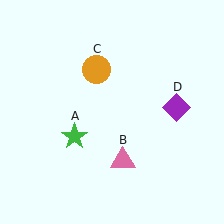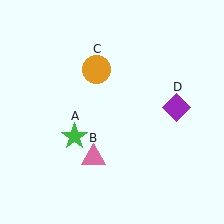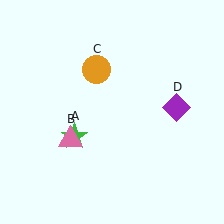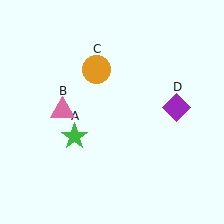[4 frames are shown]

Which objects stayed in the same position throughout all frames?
Green star (object A) and orange circle (object C) and purple diamond (object D) remained stationary.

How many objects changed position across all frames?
1 object changed position: pink triangle (object B).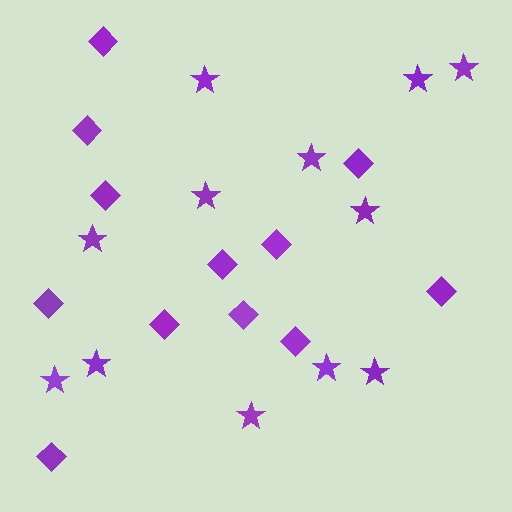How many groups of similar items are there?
There are 2 groups: one group of diamonds (12) and one group of stars (12).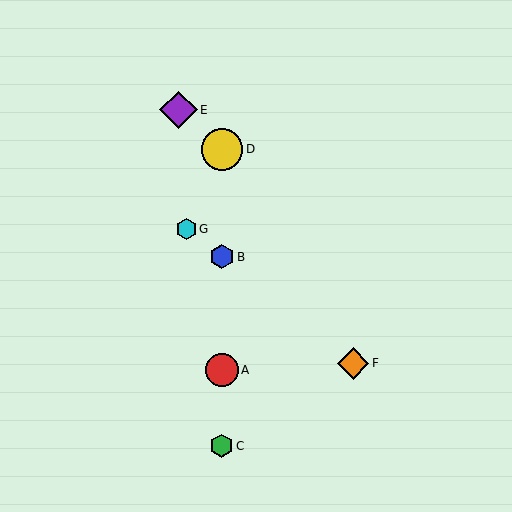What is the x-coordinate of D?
Object D is at x≈222.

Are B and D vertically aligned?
Yes, both are at x≈222.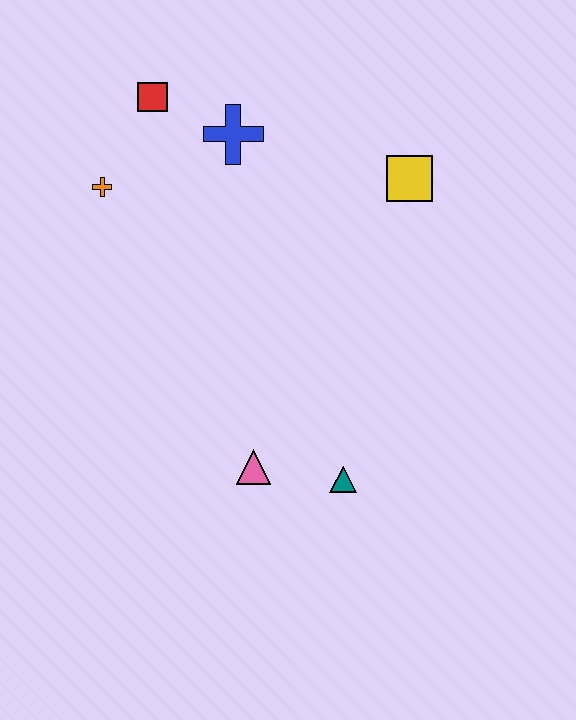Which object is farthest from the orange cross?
The teal triangle is farthest from the orange cross.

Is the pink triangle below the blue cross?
Yes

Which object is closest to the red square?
The blue cross is closest to the red square.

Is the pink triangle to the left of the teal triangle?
Yes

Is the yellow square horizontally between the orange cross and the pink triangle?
No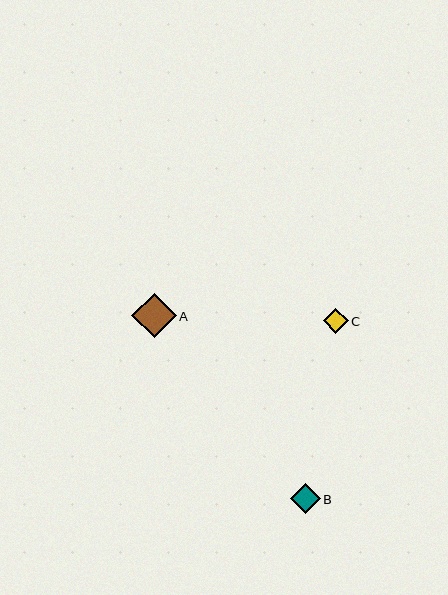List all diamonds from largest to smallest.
From largest to smallest: A, B, C.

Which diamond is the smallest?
Diamond C is the smallest with a size of approximately 24 pixels.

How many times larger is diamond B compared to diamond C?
Diamond B is approximately 1.2 times the size of diamond C.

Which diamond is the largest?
Diamond A is the largest with a size of approximately 45 pixels.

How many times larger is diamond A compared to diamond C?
Diamond A is approximately 1.8 times the size of diamond C.